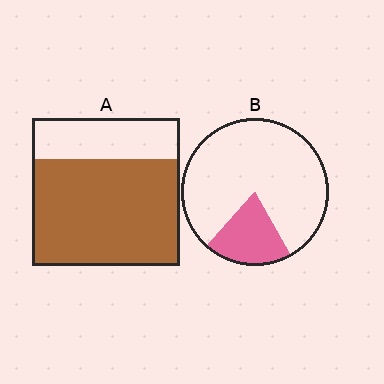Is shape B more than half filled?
No.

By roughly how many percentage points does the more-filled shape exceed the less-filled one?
By roughly 50 percentage points (A over B).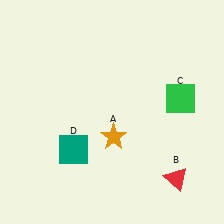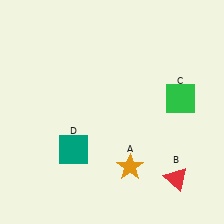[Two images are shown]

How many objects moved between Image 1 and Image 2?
1 object moved between the two images.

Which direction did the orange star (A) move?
The orange star (A) moved down.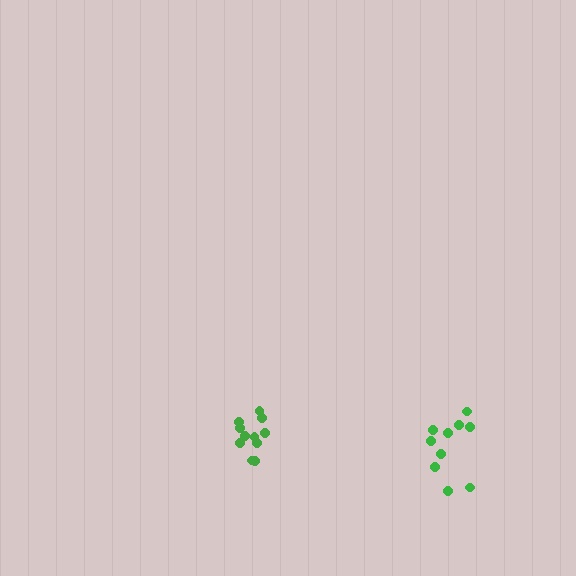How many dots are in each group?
Group 1: 10 dots, Group 2: 11 dots (21 total).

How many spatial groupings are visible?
There are 2 spatial groupings.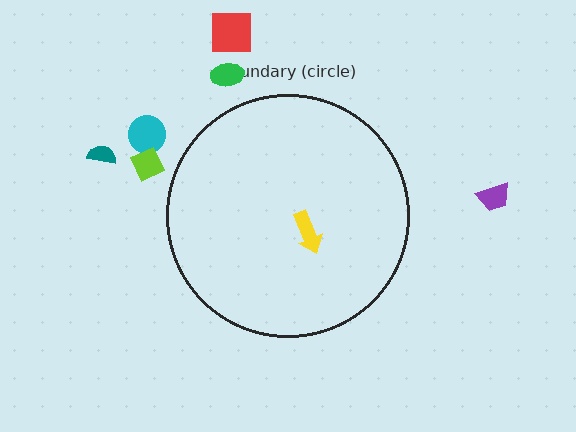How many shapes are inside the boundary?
1 inside, 6 outside.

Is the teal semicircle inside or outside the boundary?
Outside.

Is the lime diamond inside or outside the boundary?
Outside.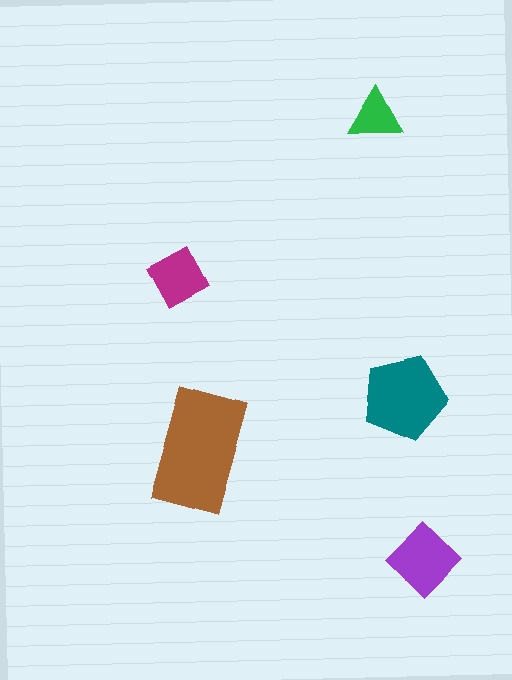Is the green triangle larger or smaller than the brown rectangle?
Smaller.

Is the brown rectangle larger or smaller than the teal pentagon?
Larger.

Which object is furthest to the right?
The purple diamond is rightmost.